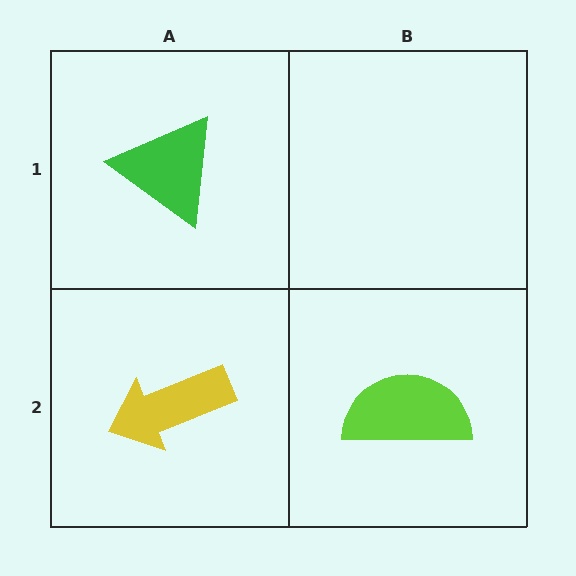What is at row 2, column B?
A lime semicircle.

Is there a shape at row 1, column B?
No, that cell is empty.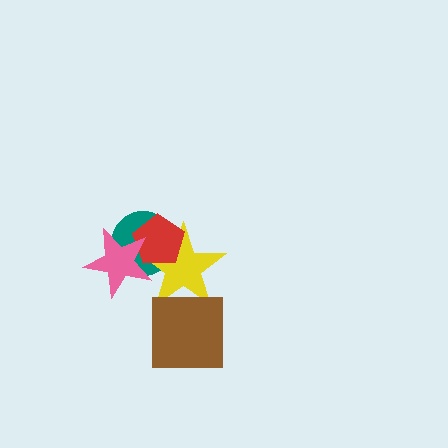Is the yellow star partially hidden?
Yes, it is partially covered by another shape.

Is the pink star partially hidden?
No, no other shape covers it.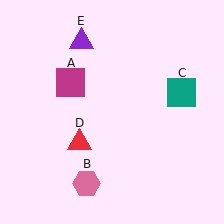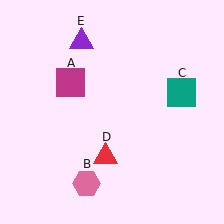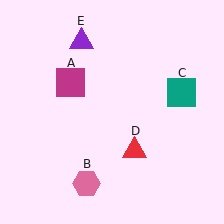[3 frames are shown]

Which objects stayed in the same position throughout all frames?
Magenta square (object A) and pink hexagon (object B) and teal square (object C) and purple triangle (object E) remained stationary.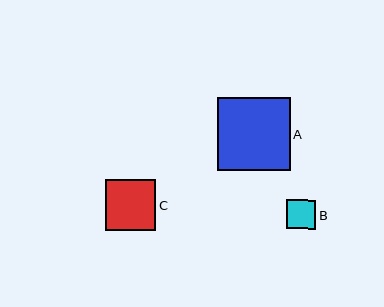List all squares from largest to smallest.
From largest to smallest: A, C, B.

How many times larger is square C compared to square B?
Square C is approximately 1.7 times the size of square B.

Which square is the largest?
Square A is the largest with a size of approximately 73 pixels.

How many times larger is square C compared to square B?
Square C is approximately 1.7 times the size of square B.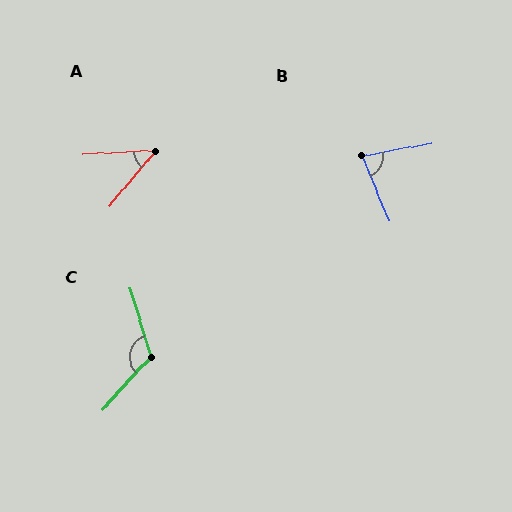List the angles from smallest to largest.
A (46°), B (78°), C (121°).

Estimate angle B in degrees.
Approximately 78 degrees.